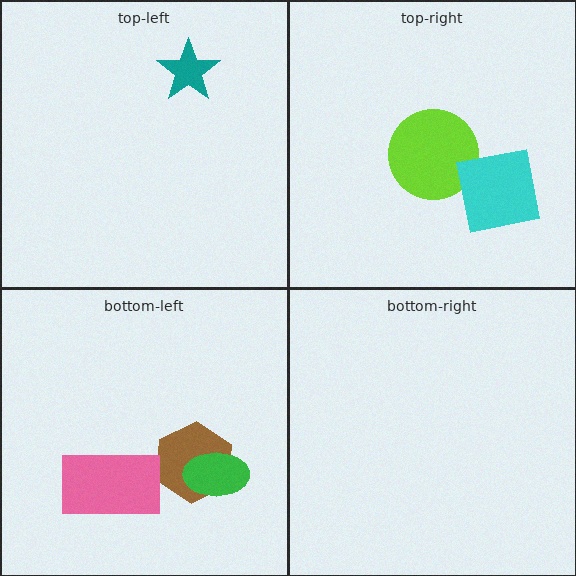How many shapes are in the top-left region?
1.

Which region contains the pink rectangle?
The bottom-left region.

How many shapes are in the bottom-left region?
3.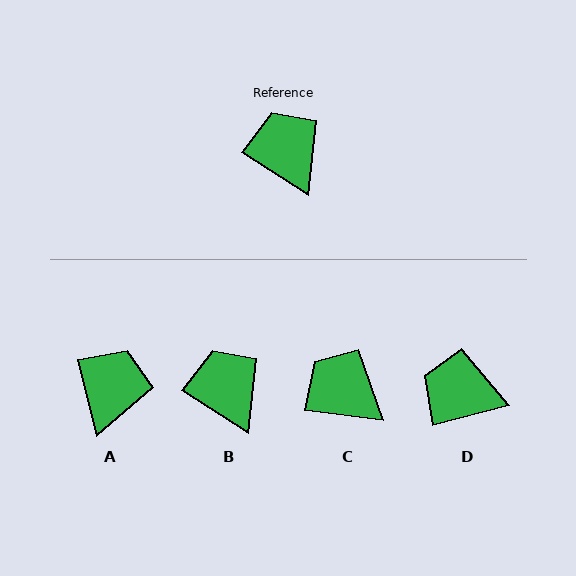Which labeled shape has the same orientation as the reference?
B.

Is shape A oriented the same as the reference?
No, it is off by about 44 degrees.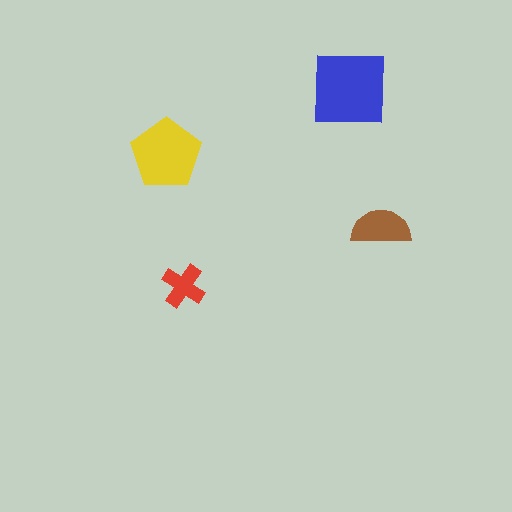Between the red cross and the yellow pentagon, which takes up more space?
The yellow pentagon.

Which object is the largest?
The blue square.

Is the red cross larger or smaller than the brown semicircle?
Smaller.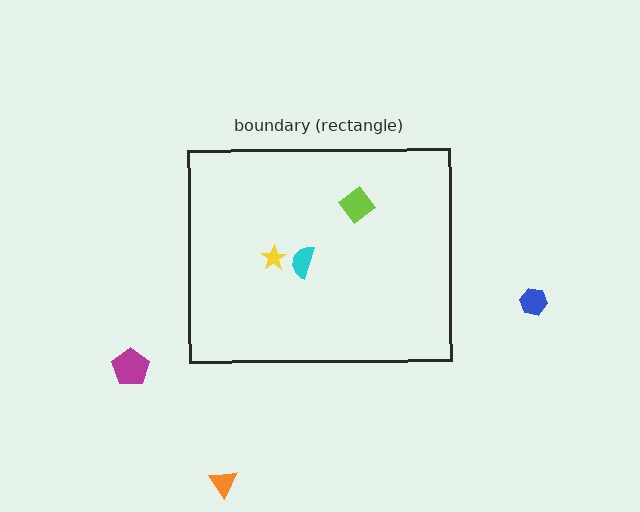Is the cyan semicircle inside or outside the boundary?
Inside.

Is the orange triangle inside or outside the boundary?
Outside.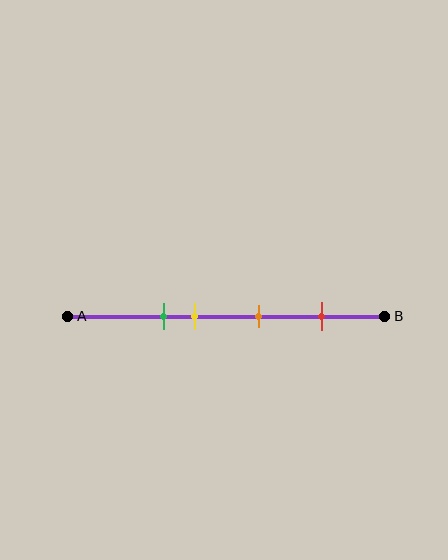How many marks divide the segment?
There are 4 marks dividing the segment.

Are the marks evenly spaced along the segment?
No, the marks are not evenly spaced.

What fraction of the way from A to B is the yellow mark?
The yellow mark is approximately 40% (0.4) of the way from A to B.